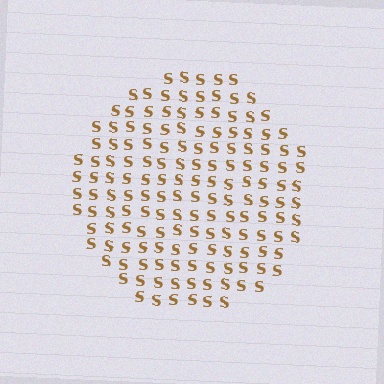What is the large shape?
The large shape is a circle.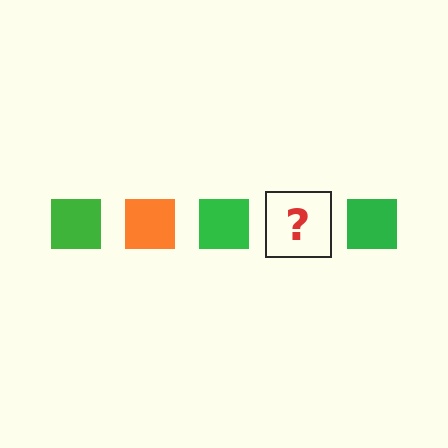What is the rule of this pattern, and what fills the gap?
The rule is that the pattern cycles through green, orange squares. The gap should be filled with an orange square.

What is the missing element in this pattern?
The missing element is an orange square.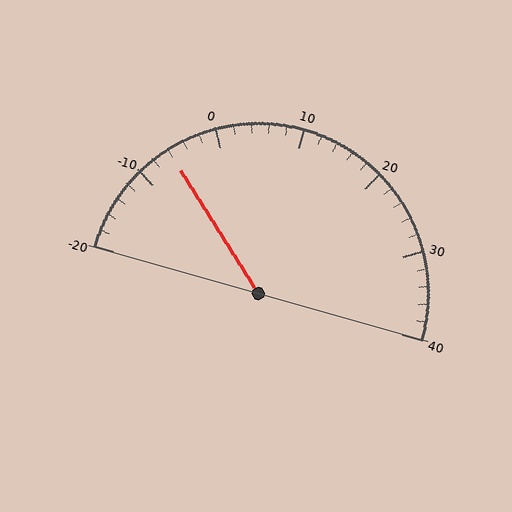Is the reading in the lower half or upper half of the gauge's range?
The reading is in the lower half of the range (-20 to 40).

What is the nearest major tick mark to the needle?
The nearest major tick mark is -10.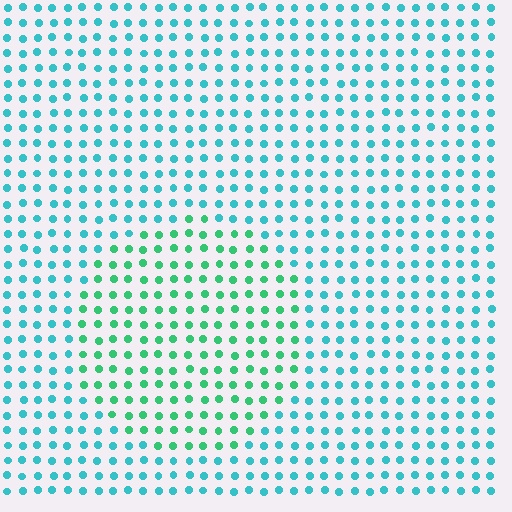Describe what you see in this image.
The image is filled with small cyan elements in a uniform arrangement. A circle-shaped region is visible where the elements are tinted to a slightly different hue, forming a subtle color boundary.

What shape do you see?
I see a circle.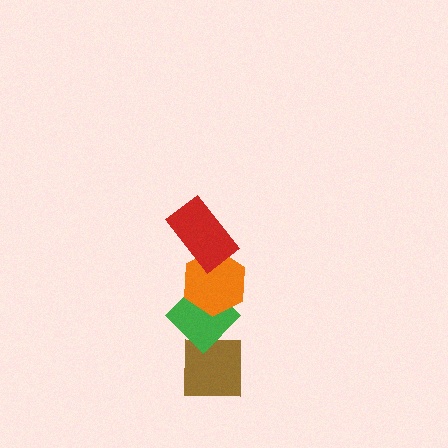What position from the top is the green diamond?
The green diamond is 3rd from the top.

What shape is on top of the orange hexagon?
The red rectangle is on top of the orange hexagon.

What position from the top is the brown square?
The brown square is 4th from the top.